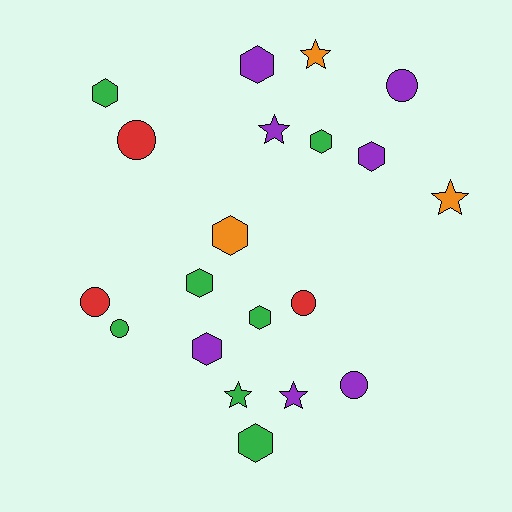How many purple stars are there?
There are 2 purple stars.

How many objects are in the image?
There are 20 objects.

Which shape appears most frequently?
Hexagon, with 9 objects.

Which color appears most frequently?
Purple, with 7 objects.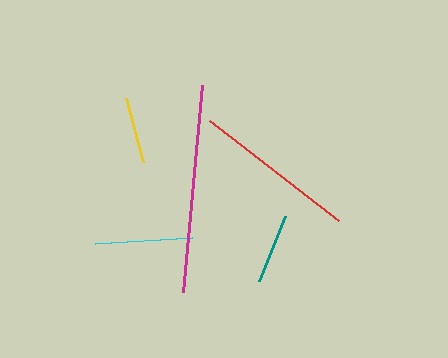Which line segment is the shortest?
The yellow line is the shortest at approximately 66 pixels.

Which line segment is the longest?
The magenta line is the longest at approximately 208 pixels.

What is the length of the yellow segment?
The yellow segment is approximately 66 pixels long.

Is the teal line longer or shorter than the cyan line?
The cyan line is longer than the teal line.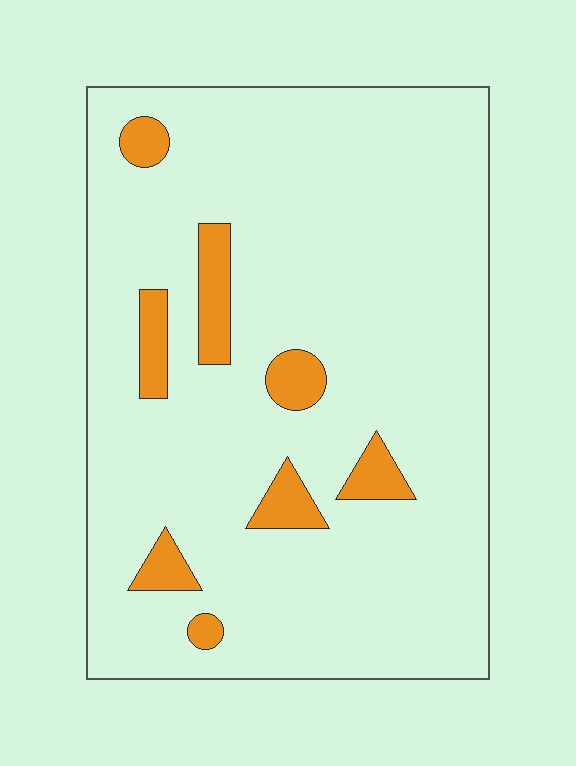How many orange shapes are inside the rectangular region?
8.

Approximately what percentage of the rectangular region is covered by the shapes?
Approximately 10%.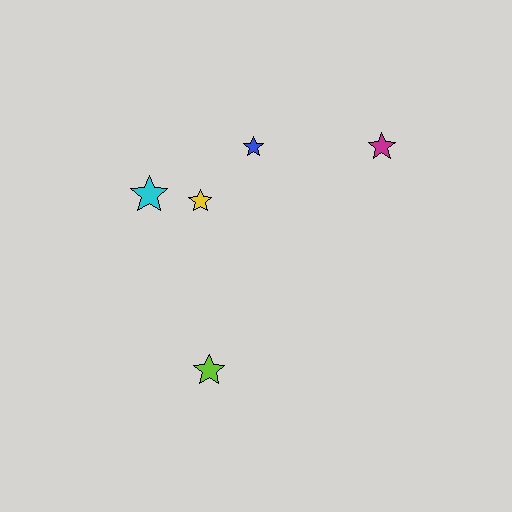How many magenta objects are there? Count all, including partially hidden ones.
There is 1 magenta object.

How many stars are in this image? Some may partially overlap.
There are 5 stars.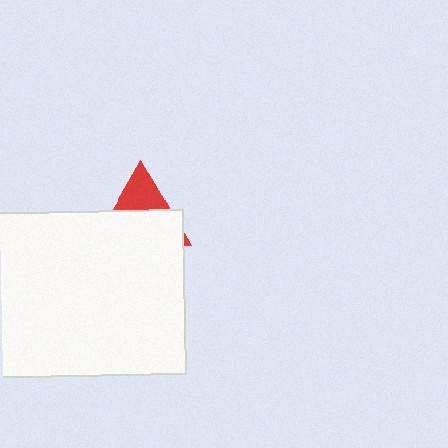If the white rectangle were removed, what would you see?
You would see the complete red triangle.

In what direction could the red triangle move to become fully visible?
The red triangle could move up. That would shift it out from behind the white rectangle entirely.